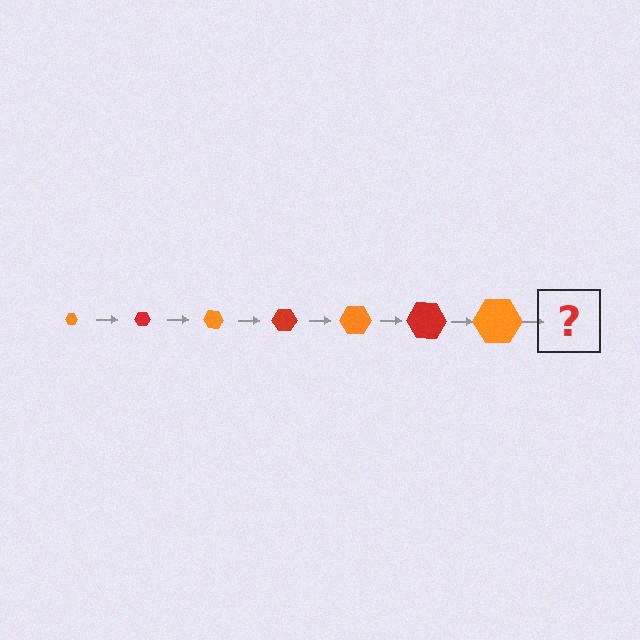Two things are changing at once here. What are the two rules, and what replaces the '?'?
The two rules are that the hexagon grows larger each step and the color cycles through orange and red. The '?' should be a red hexagon, larger than the previous one.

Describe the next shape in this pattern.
It should be a red hexagon, larger than the previous one.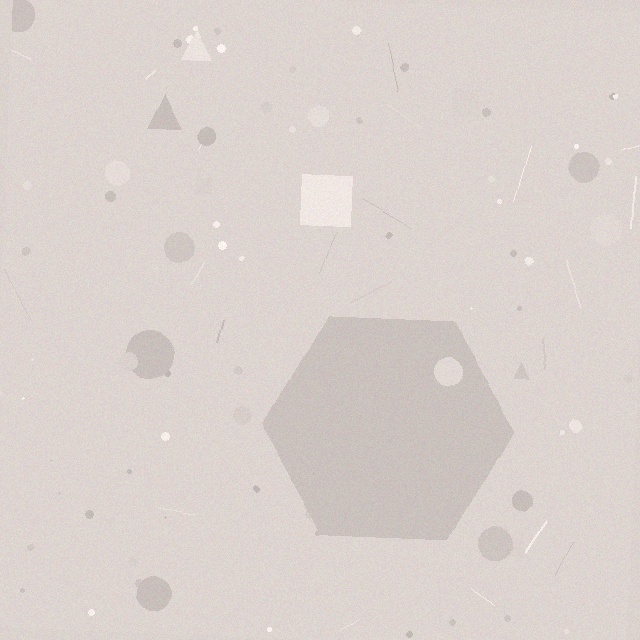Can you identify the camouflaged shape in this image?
The camouflaged shape is a hexagon.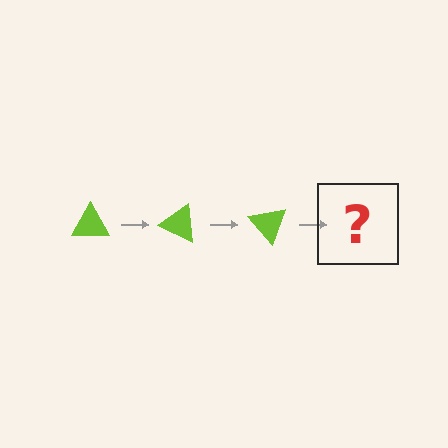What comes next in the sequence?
The next element should be a lime triangle rotated 75 degrees.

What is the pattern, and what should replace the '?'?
The pattern is that the triangle rotates 25 degrees each step. The '?' should be a lime triangle rotated 75 degrees.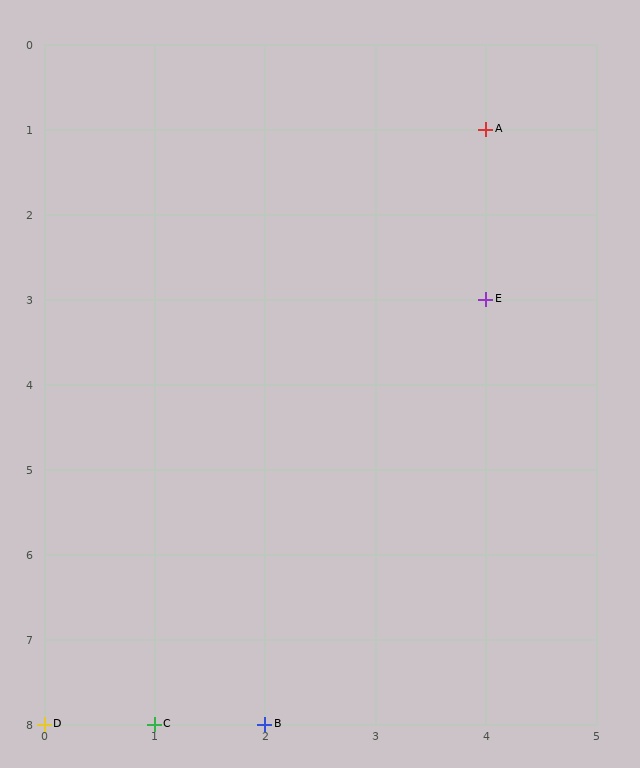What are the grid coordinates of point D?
Point D is at grid coordinates (0, 8).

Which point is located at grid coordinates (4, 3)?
Point E is at (4, 3).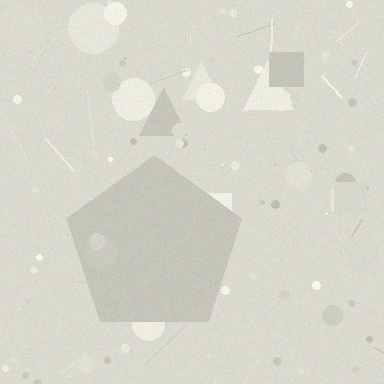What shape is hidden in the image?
A pentagon is hidden in the image.